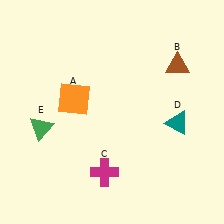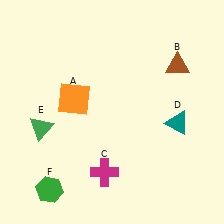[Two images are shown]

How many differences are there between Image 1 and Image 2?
There is 1 difference between the two images.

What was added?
A green hexagon (F) was added in Image 2.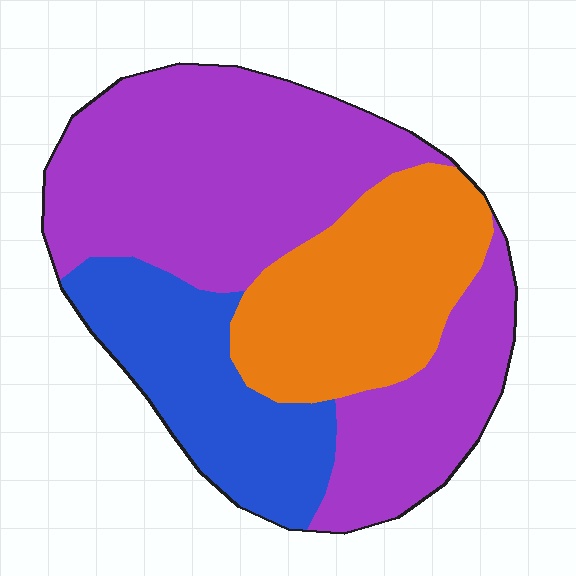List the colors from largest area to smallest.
From largest to smallest: purple, orange, blue.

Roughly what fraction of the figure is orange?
Orange takes up about one quarter (1/4) of the figure.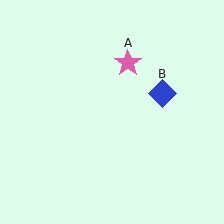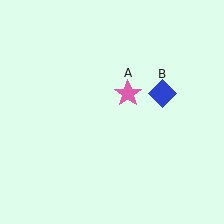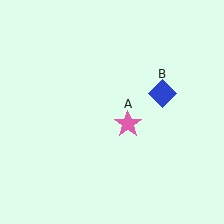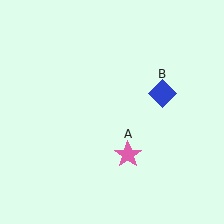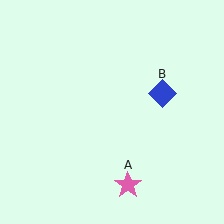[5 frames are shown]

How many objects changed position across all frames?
1 object changed position: pink star (object A).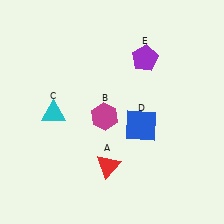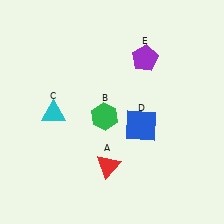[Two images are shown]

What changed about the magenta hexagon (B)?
In Image 1, B is magenta. In Image 2, it changed to green.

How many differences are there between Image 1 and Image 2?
There is 1 difference between the two images.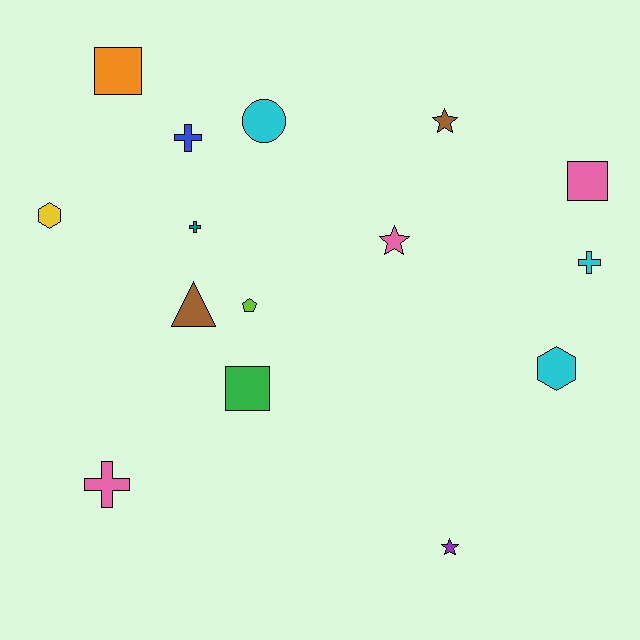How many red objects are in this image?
There are no red objects.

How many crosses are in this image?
There are 4 crosses.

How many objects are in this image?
There are 15 objects.